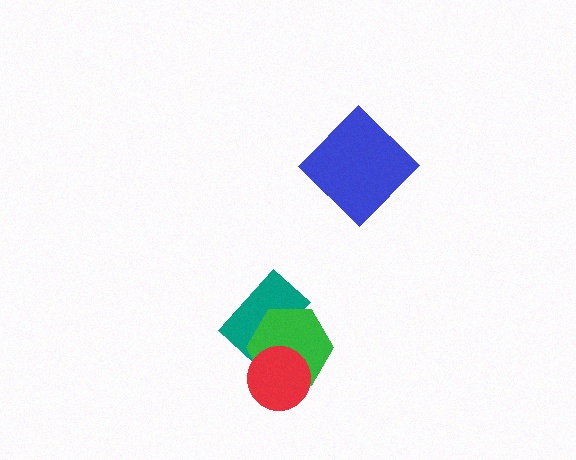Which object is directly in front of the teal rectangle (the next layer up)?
The green hexagon is directly in front of the teal rectangle.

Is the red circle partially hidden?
No, no other shape covers it.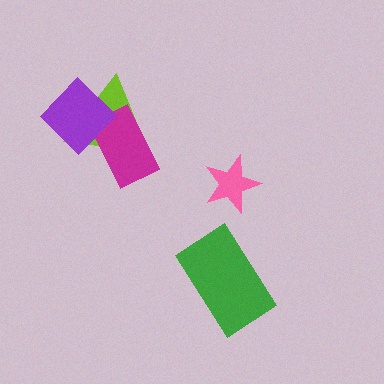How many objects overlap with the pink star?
0 objects overlap with the pink star.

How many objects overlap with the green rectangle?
0 objects overlap with the green rectangle.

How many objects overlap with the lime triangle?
2 objects overlap with the lime triangle.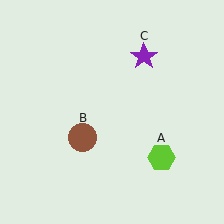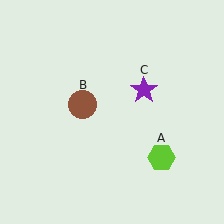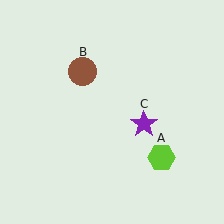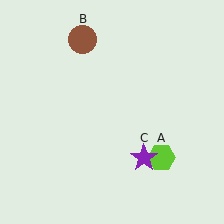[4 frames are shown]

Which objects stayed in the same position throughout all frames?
Lime hexagon (object A) remained stationary.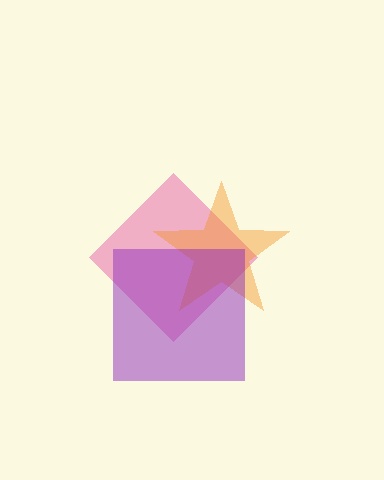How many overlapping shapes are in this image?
There are 3 overlapping shapes in the image.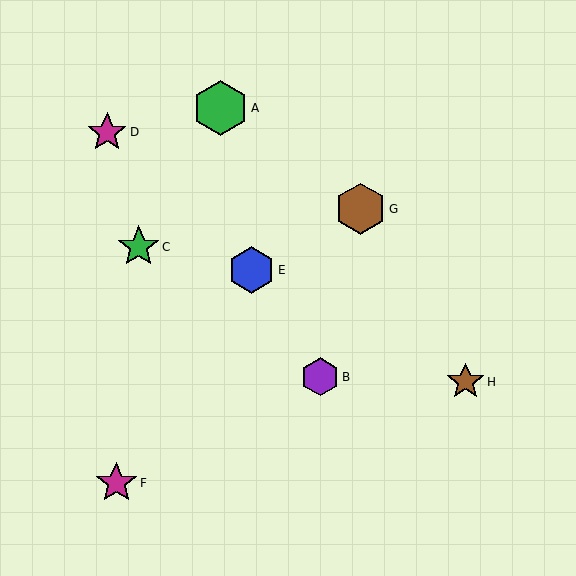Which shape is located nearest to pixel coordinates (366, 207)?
The brown hexagon (labeled G) at (361, 209) is nearest to that location.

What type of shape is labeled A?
Shape A is a green hexagon.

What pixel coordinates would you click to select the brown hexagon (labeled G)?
Click at (361, 209) to select the brown hexagon G.